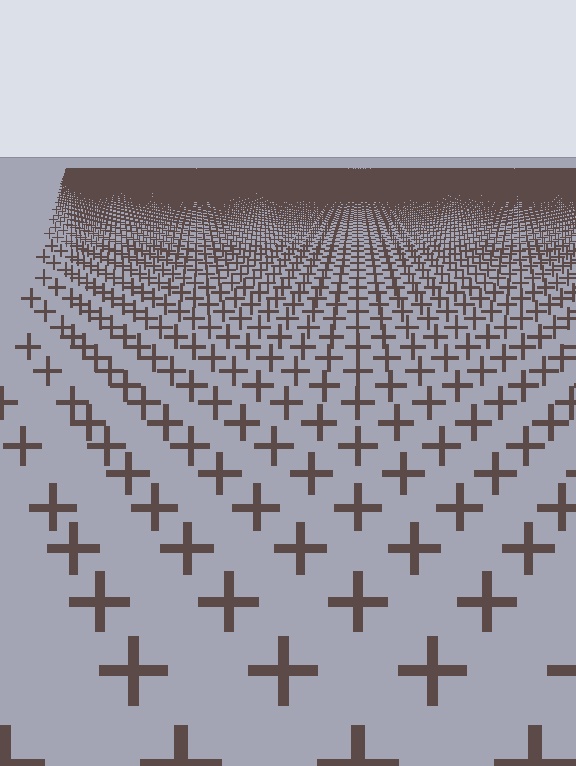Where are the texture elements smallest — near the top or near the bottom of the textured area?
Near the top.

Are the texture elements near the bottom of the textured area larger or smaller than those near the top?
Larger. Near the bottom, elements are closer to the viewer and appear at a bigger on-screen size.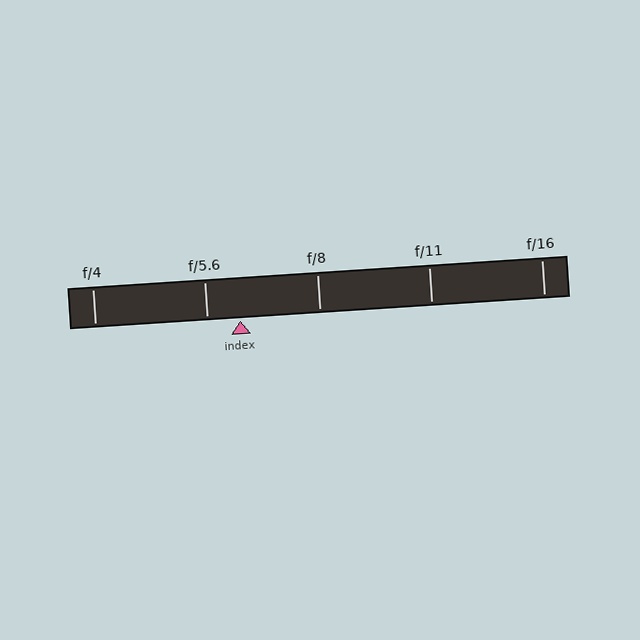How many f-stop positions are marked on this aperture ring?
There are 5 f-stop positions marked.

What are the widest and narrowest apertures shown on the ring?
The widest aperture shown is f/4 and the narrowest is f/16.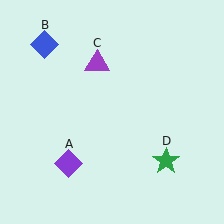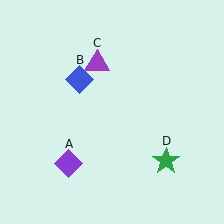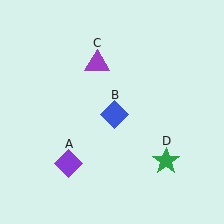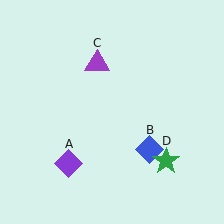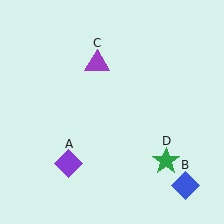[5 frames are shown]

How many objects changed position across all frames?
1 object changed position: blue diamond (object B).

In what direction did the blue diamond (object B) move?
The blue diamond (object B) moved down and to the right.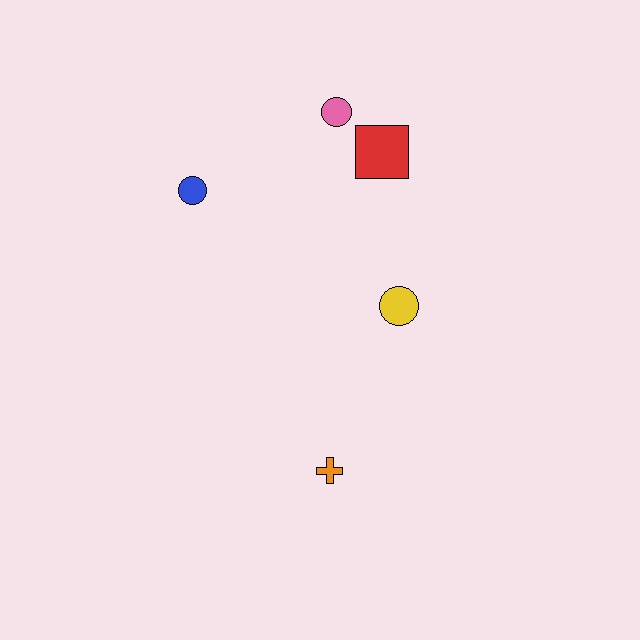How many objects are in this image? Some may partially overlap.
There are 5 objects.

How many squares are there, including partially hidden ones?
There is 1 square.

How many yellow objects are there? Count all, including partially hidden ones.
There is 1 yellow object.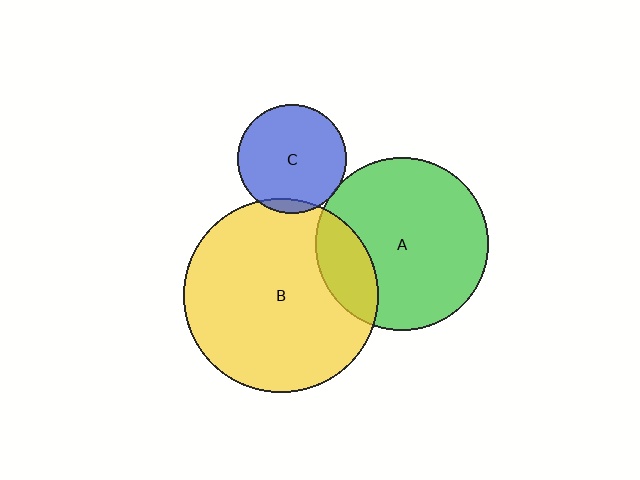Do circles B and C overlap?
Yes.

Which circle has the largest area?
Circle B (yellow).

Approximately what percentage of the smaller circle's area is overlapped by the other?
Approximately 5%.